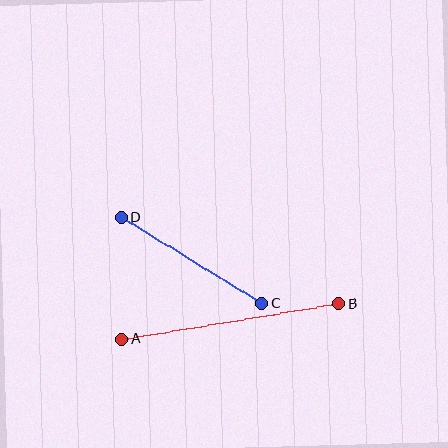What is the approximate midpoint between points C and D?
The midpoint is at approximately (192, 260) pixels.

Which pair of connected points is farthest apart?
Points A and B are farthest apart.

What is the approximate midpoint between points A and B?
The midpoint is at approximately (230, 321) pixels.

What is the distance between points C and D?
The distance is approximately 165 pixels.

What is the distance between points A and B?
The distance is approximately 220 pixels.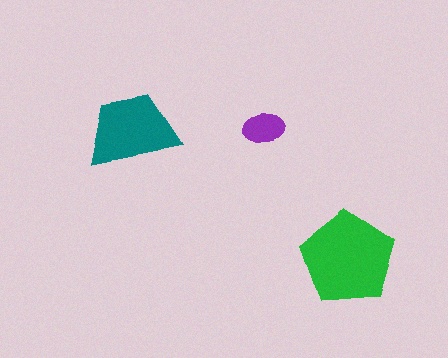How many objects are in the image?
There are 3 objects in the image.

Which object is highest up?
The teal trapezoid is topmost.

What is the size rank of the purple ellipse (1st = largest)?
3rd.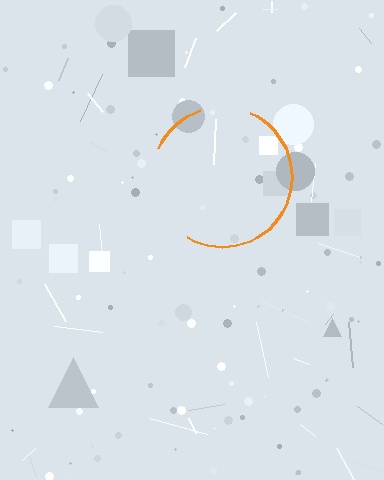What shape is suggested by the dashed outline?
The dashed outline suggests a circle.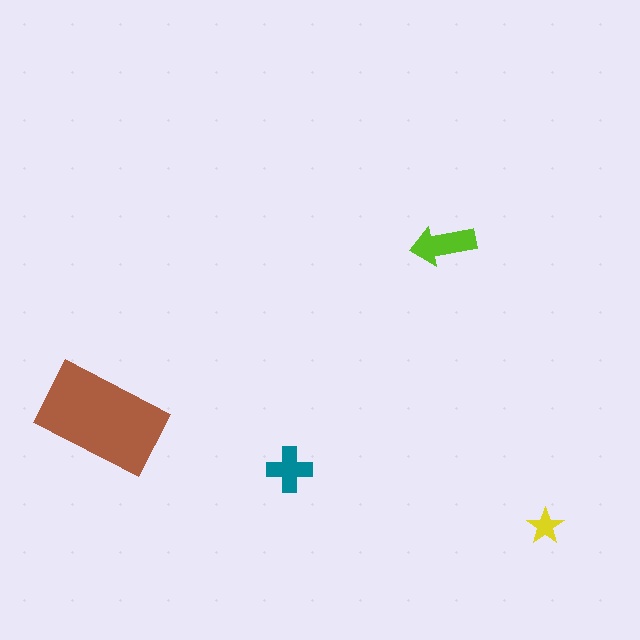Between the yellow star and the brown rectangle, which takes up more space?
The brown rectangle.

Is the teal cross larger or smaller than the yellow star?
Larger.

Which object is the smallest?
The yellow star.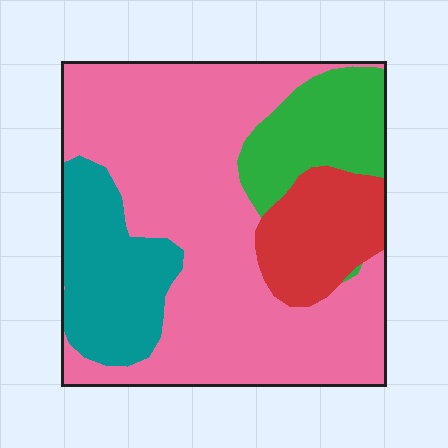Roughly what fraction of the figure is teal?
Teal covers 16% of the figure.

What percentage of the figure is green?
Green takes up less than a sixth of the figure.